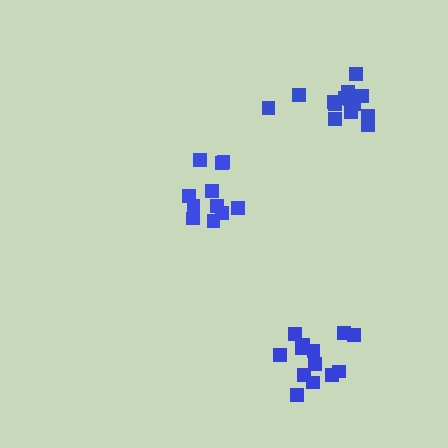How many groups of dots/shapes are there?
There are 3 groups.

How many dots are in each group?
Group 1: 14 dots, Group 2: 11 dots, Group 3: 13 dots (38 total).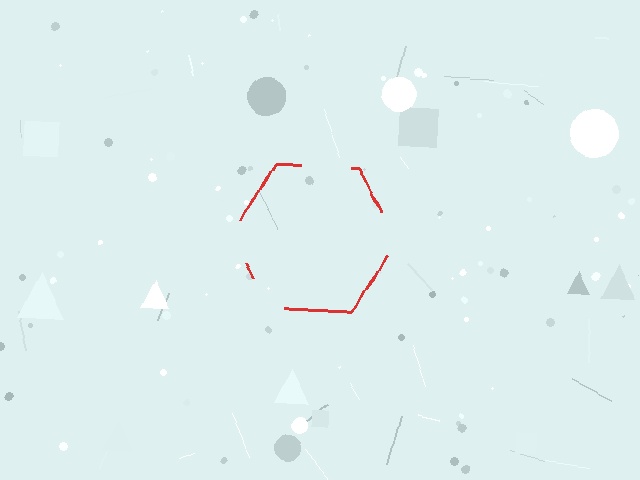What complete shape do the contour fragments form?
The contour fragments form a hexagon.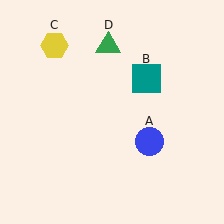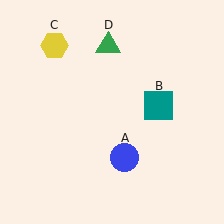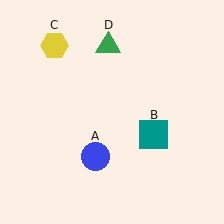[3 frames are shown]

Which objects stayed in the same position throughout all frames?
Yellow hexagon (object C) and green triangle (object D) remained stationary.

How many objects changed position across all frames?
2 objects changed position: blue circle (object A), teal square (object B).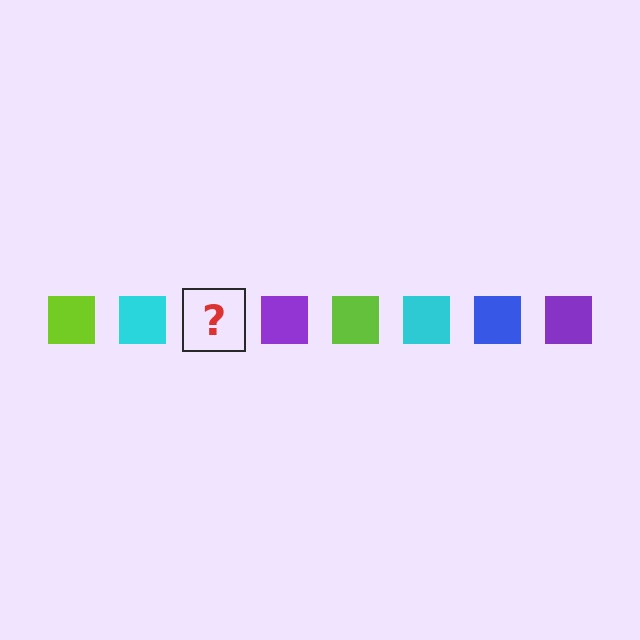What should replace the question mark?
The question mark should be replaced with a blue square.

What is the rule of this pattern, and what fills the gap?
The rule is that the pattern cycles through lime, cyan, blue, purple squares. The gap should be filled with a blue square.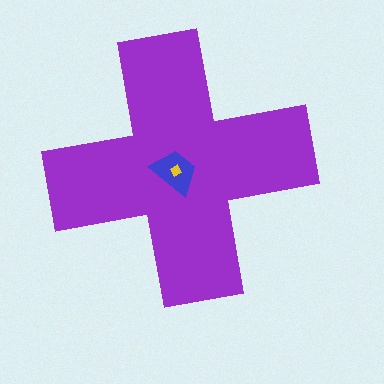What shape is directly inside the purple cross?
The blue trapezoid.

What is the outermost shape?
The purple cross.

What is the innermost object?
The yellow diamond.